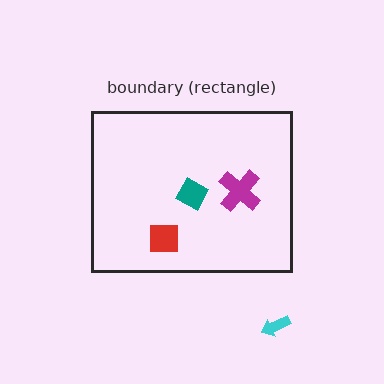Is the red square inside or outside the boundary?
Inside.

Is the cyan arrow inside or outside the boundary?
Outside.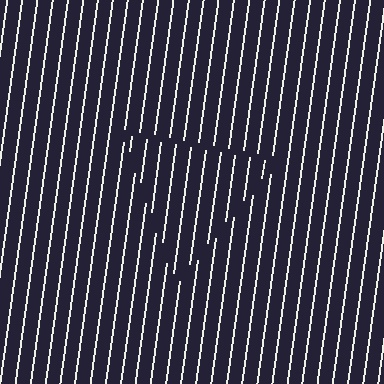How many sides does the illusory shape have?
3 sides — the line-ends trace a triangle.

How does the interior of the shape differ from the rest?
The interior of the shape contains the same grating, shifted by half a period — the contour is defined by the phase discontinuity where line-ends from the inner and outer gratings abut.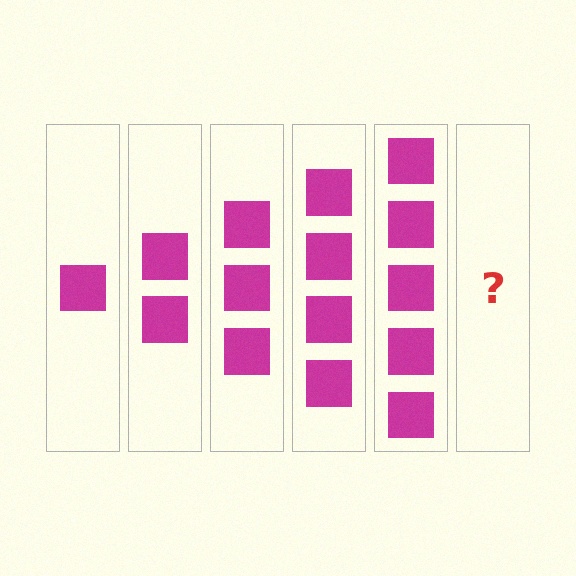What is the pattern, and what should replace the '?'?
The pattern is that each step adds one more square. The '?' should be 6 squares.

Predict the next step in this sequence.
The next step is 6 squares.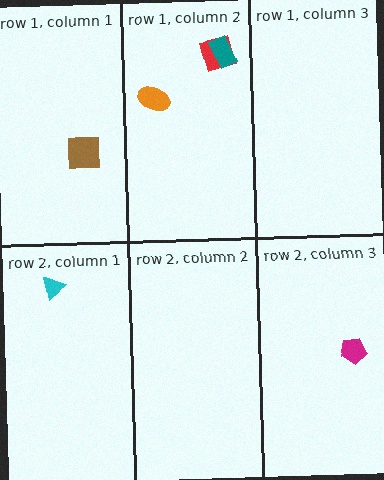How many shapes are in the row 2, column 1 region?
1.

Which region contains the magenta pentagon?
The row 2, column 3 region.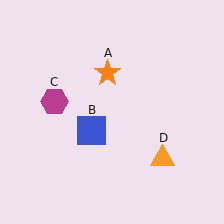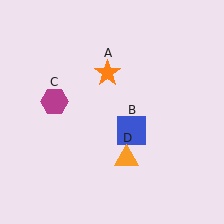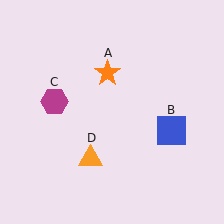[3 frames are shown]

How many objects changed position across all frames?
2 objects changed position: blue square (object B), orange triangle (object D).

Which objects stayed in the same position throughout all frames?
Orange star (object A) and magenta hexagon (object C) remained stationary.